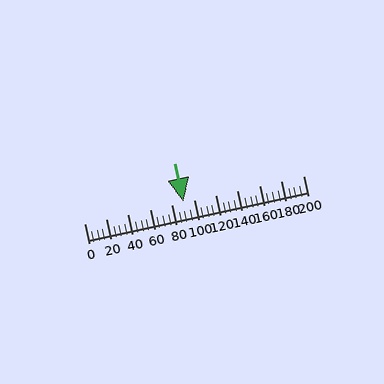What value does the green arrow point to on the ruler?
The green arrow points to approximately 90.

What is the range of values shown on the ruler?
The ruler shows values from 0 to 200.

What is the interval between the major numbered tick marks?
The major tick marks are spaced 20 units apart.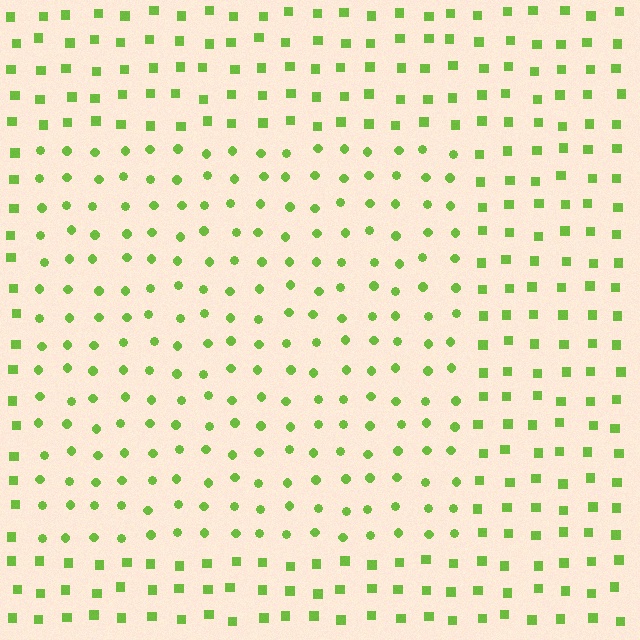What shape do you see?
I see a rectangle.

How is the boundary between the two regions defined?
The boundary is defined by a change in element shape: circles inside vs. squares outside. All elements share the same color and spacing.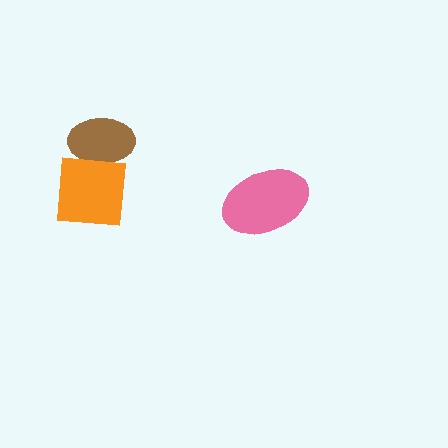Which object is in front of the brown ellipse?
The orange square is in front of the brown ellipse.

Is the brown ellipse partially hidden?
Yes, it is partially covered by another shape.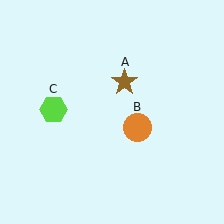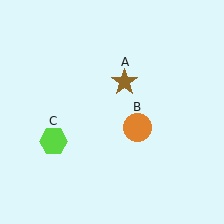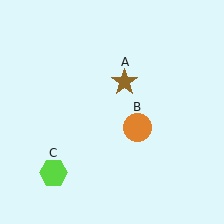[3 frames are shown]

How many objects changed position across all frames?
1 object changed position: lime hexagon (object C).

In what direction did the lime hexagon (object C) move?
The lime hexagon (object C) moved down.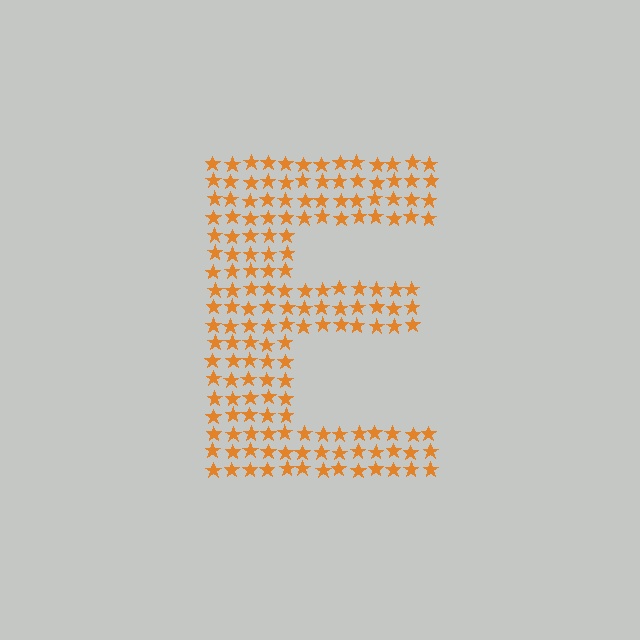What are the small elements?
The small elements are stars.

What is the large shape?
The large shape is the letter E.